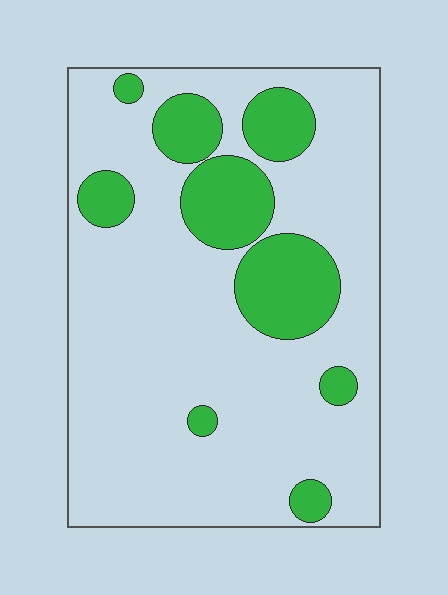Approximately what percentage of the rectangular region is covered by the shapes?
Approximately 20%.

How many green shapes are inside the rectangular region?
9.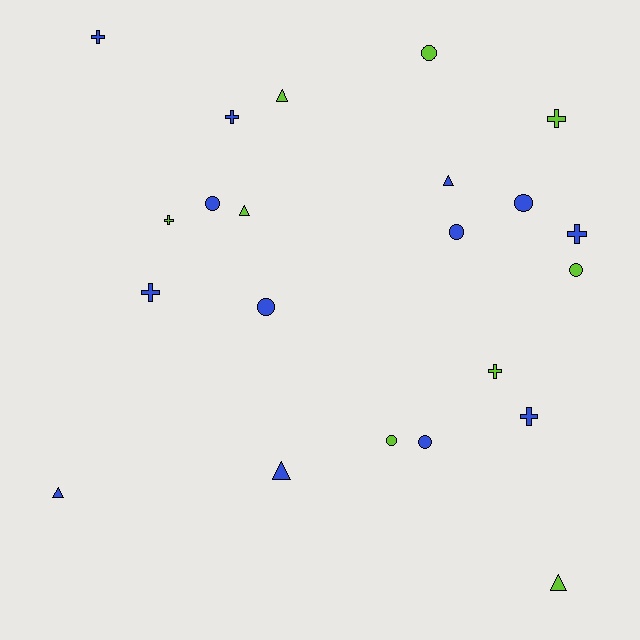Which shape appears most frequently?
Circle, with 8 objects.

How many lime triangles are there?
There are 3 lime triangles.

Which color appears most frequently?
Blue, with 13 objects.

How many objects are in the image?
There are 22 objects.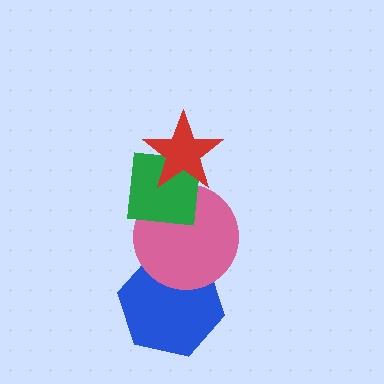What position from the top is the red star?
The red star is 1st from the top.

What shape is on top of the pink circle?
The green square is on top of the pink circle.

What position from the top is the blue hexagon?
The blue hexagon is 4th from the top.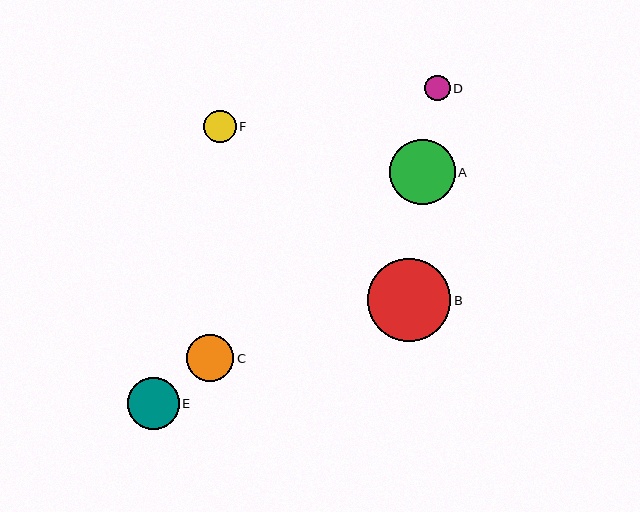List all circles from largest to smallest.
From largest to smallest: B, A, E, C, F, D.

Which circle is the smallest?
Circle D is the smallest with a size of approximately 25 pixels.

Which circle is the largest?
Circle B is the largest with a size of approximately 83 pixels.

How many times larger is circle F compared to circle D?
Circle F is approximately 1.3 times the size of circle D.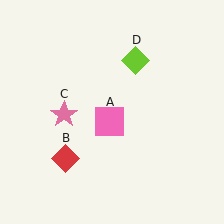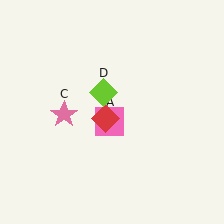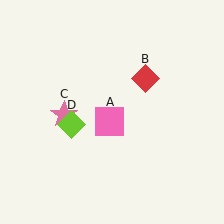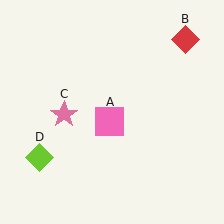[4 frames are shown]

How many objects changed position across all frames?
2 objects changed position: red diamond (object B), lime diamond (object D).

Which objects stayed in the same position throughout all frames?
Pink square (object A) and pink star (object C) remained stationary.